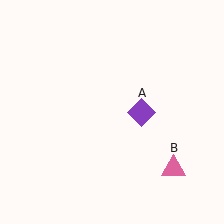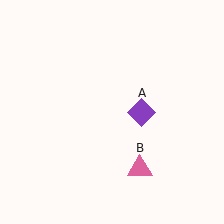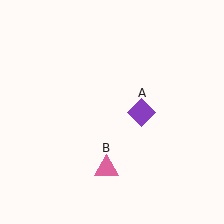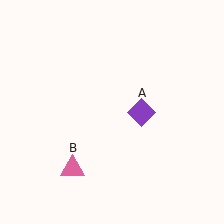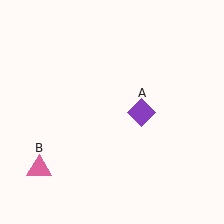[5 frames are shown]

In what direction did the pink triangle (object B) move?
The pink triangle (object B) moved left.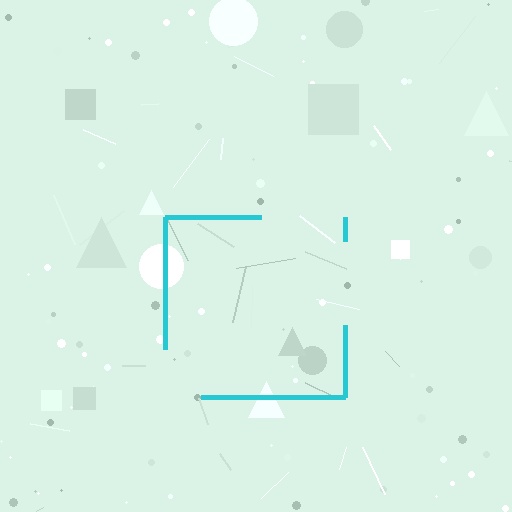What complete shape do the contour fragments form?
The contour fragments form a square.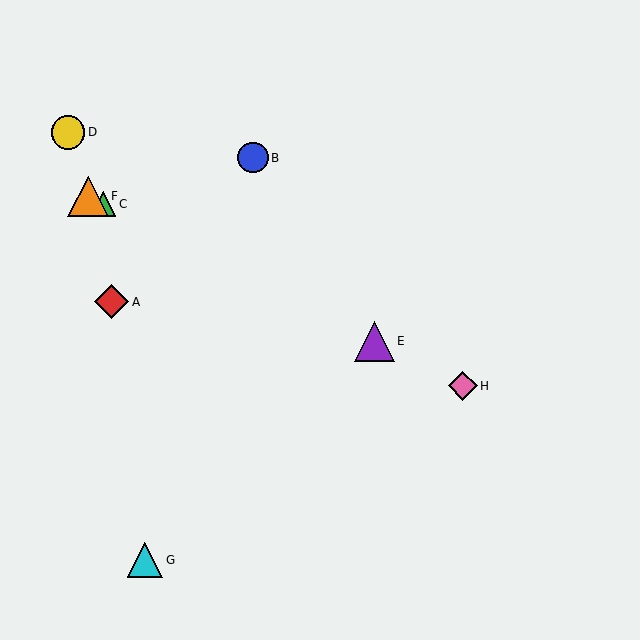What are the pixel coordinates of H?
Object H is at (463, 386).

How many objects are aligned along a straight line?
4 objects (C, E, F, H) are aligned along a straight line.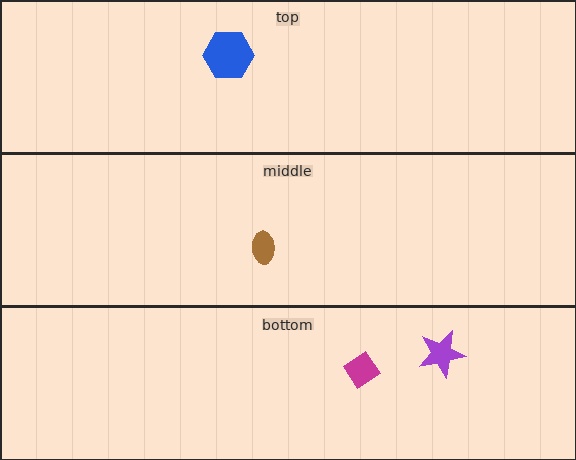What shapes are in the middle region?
The brown ellipse.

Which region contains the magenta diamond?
The bottom region.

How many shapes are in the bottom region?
2.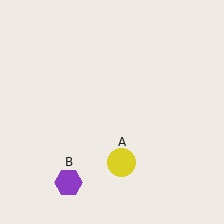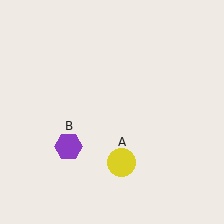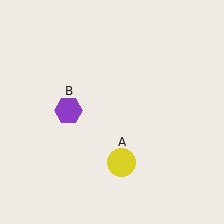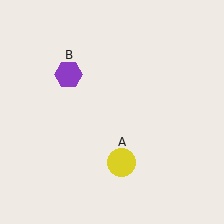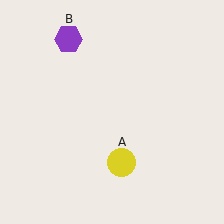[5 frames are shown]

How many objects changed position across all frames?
1 object changed position: purple hexagon (object B).